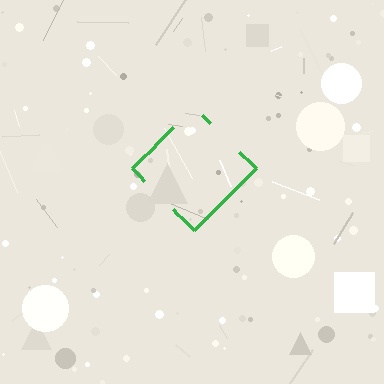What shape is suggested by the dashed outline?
The dashed outline suggests a diamond.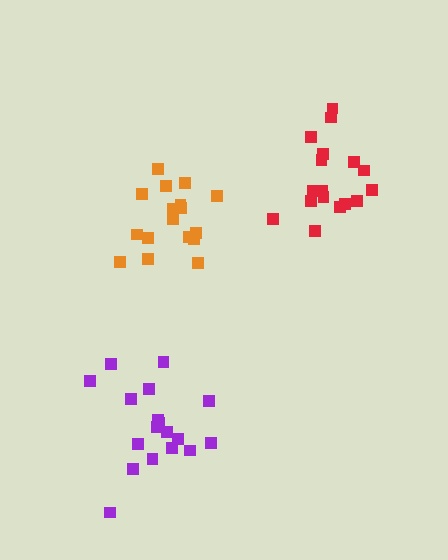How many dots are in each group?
Group 1: 17 dots, Group 2: 17 dots, Group 3: 18 dots (52 total).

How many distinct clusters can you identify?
There are 3 distinct clusters.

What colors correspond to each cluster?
The clusters are colored: red, orange, purple.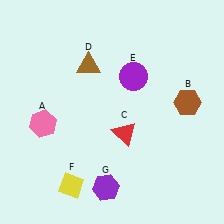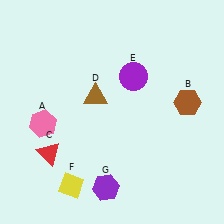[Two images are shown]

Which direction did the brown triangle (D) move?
The brown triangle (D) moved down.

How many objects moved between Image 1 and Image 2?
2 objects moved between the two images.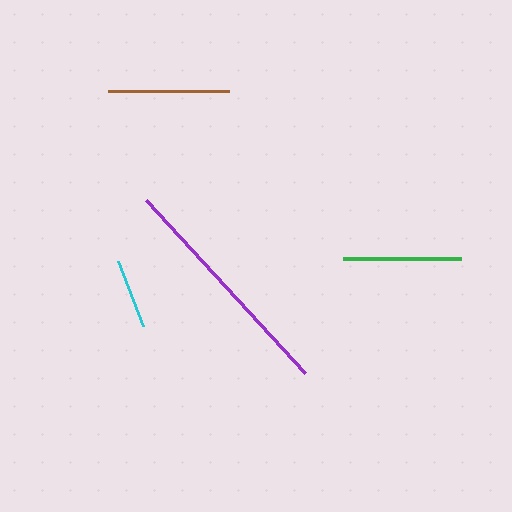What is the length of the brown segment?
The brown segment is approximately 121 pixels long.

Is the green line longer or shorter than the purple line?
The purple line is longer than the green line.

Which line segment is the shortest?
The cyan line is the shortest at approximately 69 pixels.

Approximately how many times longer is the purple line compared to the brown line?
The purple line is approximately 1.9 times the length of the brown line.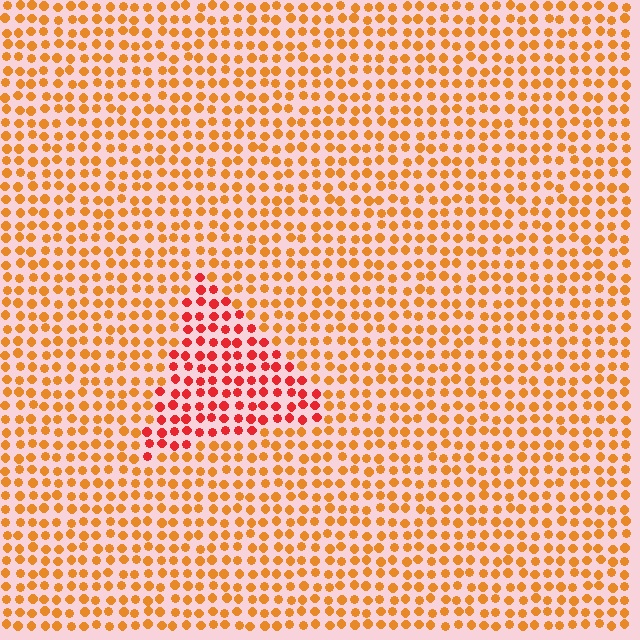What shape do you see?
I see a triangle.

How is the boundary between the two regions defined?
The boundary is defined purely by a slight shift in hue (about 34 degrees). Spacing, size, and orientation are identical on both sides.